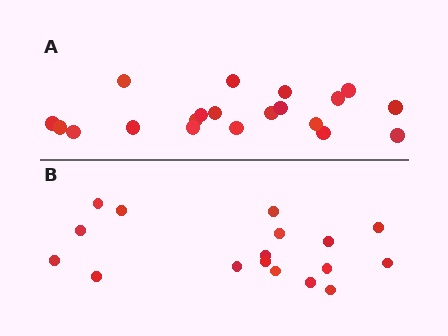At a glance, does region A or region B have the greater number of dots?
Region A (the top region) has more dots.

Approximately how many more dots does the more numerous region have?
Region A has just a few more — roughly 2 or 3 more dots than region B.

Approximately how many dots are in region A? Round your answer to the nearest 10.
About 20 dots.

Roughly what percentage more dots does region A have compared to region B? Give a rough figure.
About 20% more.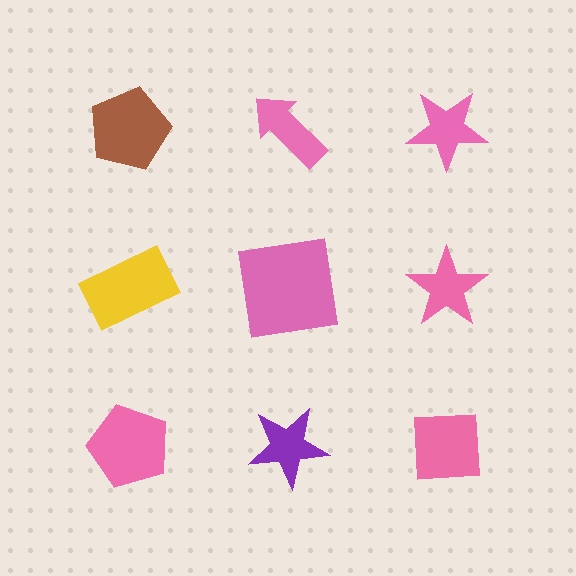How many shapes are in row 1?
3 shapes.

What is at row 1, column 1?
A brown pentagon.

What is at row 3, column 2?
A purple star.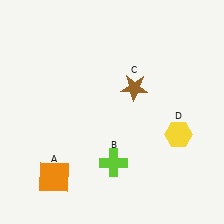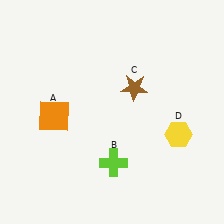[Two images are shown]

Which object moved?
The orange square (A) moved up.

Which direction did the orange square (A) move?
The orange square (A) moved up.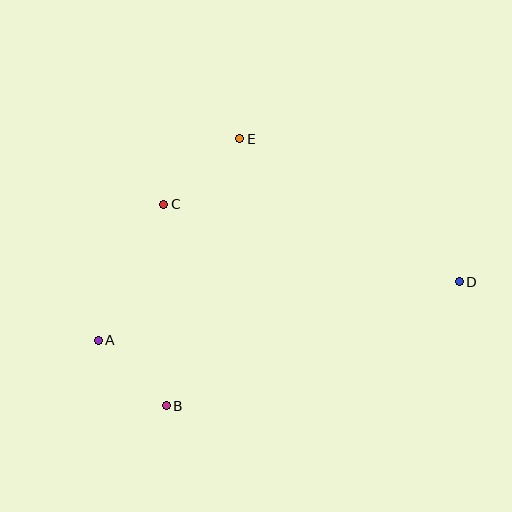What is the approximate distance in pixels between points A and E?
The distance between A and E is approximately 246 pixels.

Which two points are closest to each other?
Points A and B are closest to each other.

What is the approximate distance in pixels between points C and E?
The distance between C and E is approximately 100 pixels.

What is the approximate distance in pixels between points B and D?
The distance between B and D is approximately 318 pixels.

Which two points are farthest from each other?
Points A and D are farthest from each other.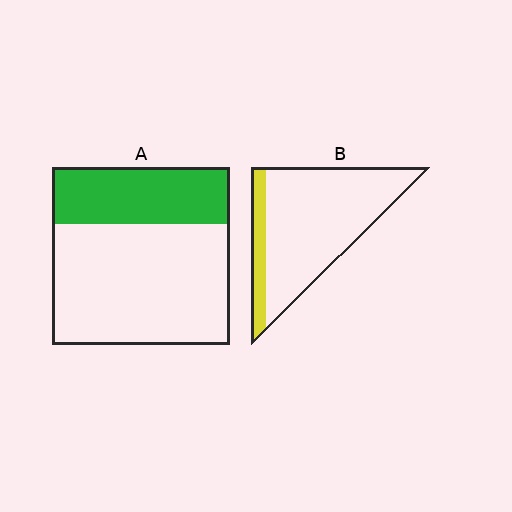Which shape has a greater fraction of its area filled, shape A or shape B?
Shape A.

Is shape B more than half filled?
No.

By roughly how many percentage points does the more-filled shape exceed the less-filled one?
By roughly 15 percentage points (A over B).